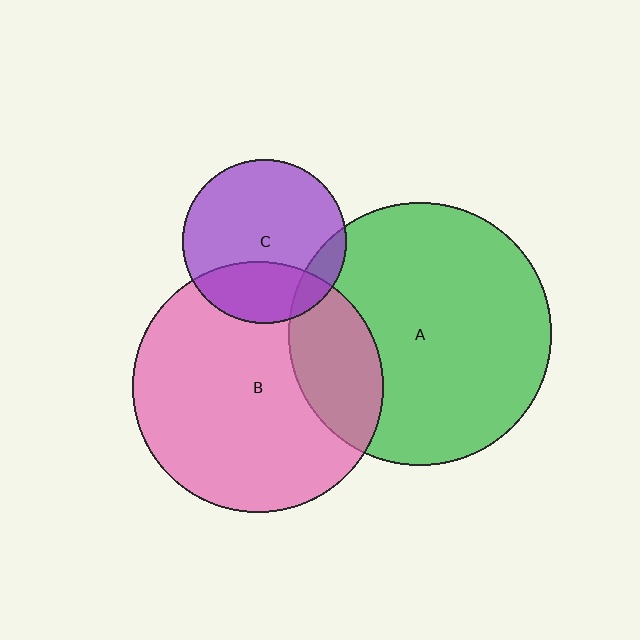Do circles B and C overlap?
Yes.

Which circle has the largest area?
Circle A (green).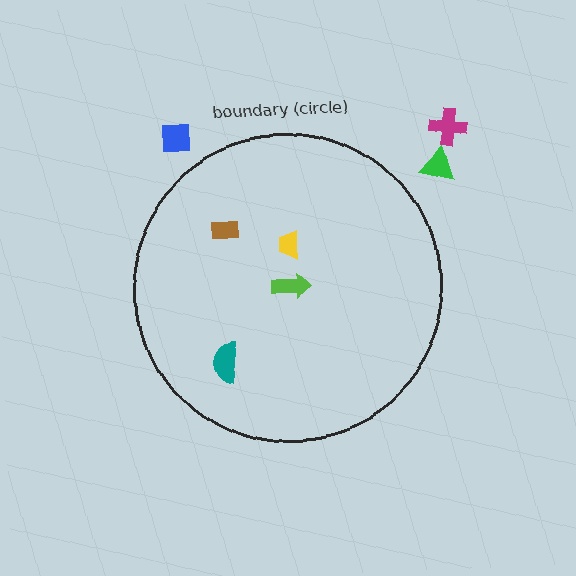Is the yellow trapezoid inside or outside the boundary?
Inside.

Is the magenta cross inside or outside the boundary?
Outside.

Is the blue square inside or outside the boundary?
Outside.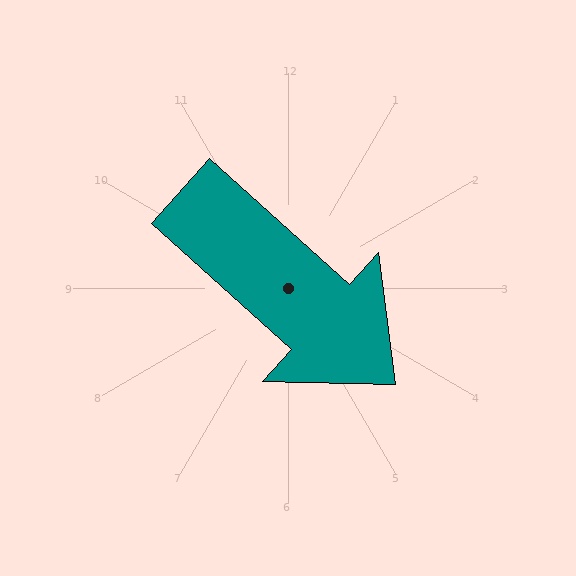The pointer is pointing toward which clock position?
Roughly 4 o'clock.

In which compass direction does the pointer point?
Southeast.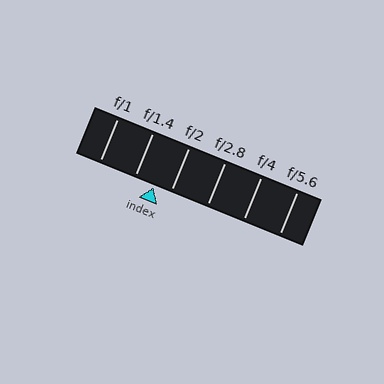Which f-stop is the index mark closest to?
The index mark is closest to f/2.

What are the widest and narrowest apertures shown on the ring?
The widest aperture shown is f/1 and the narrowest is f/5.6.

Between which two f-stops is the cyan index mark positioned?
The index mark is between f/1.4 and f/2.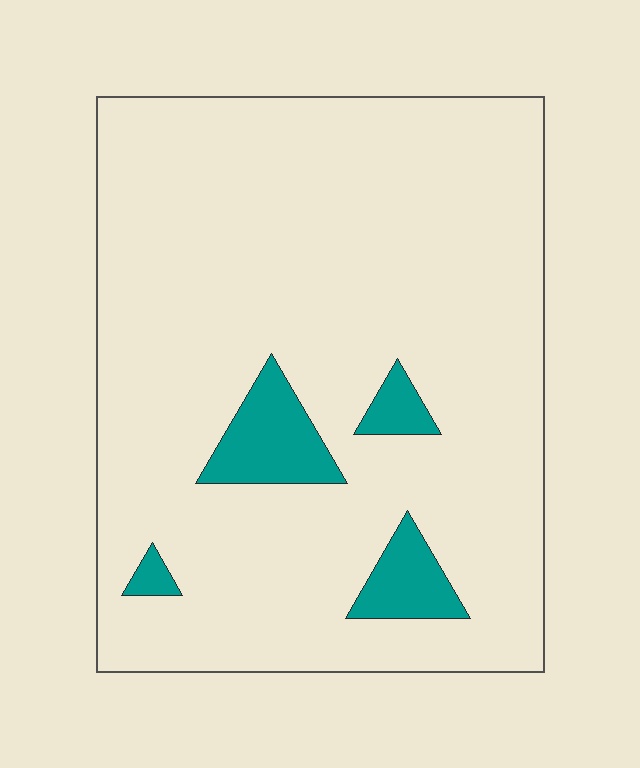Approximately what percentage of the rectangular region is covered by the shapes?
Approximately 10%.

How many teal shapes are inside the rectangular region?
4.